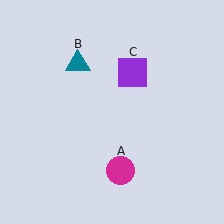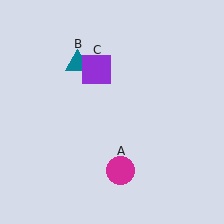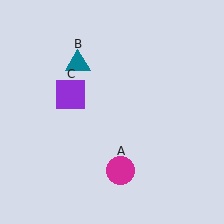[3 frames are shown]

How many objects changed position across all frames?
1 object changed position: purple square (object C).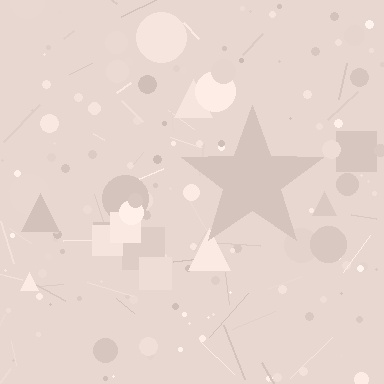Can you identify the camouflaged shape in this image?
The camouflaged shape is a star.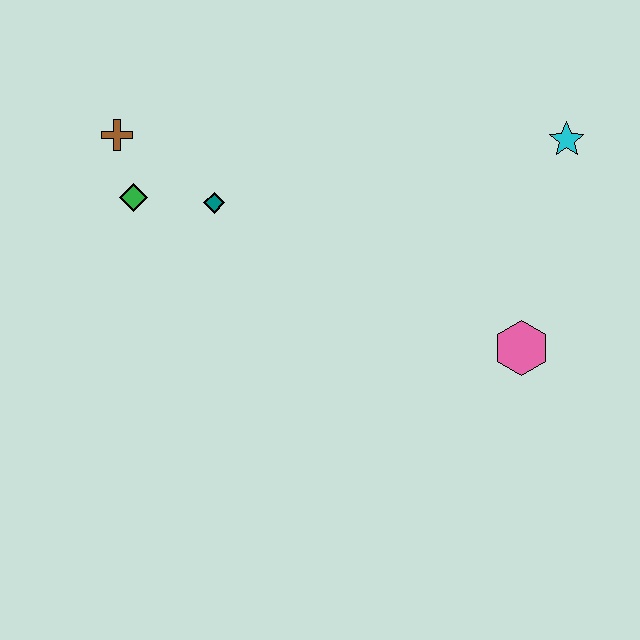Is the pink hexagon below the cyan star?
Yes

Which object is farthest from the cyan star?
The brown cross is farthest from the cyan star.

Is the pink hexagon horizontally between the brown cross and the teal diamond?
No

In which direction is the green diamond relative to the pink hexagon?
The green diamond is to the left of the pink hexagon.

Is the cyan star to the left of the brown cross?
No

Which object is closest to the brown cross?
The green diamond is closest to the brown cross.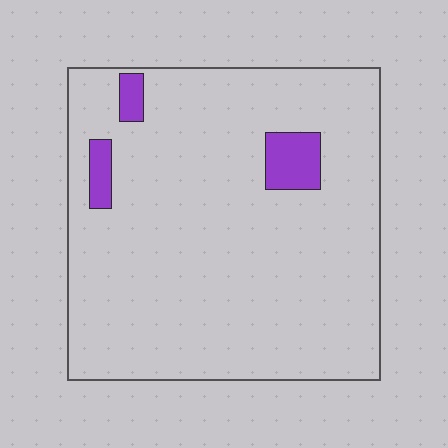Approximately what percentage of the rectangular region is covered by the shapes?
Approximately 5%.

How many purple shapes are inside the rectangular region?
3.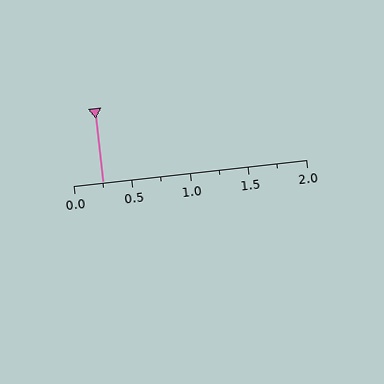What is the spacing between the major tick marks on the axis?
The major ticks are spaced 0.5 apart.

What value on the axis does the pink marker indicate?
The marker indicates approximately 0.25.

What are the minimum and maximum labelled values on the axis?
The axis runs from 0.0 to 2.0.